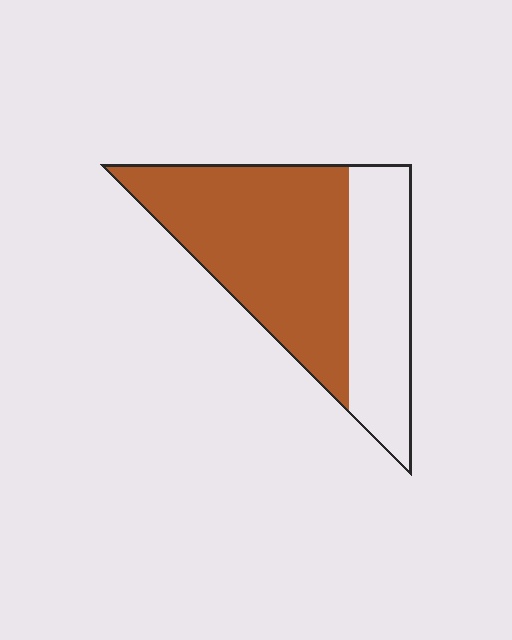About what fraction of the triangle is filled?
About five eighths (5/8).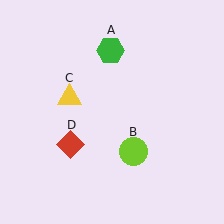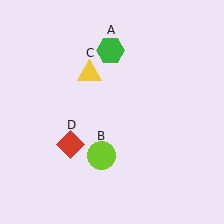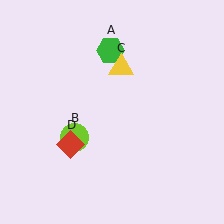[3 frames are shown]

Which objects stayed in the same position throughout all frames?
Green hexagon (object A) and red diamond (object D) remained stationary.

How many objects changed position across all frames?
2 objects changed position: lime circle (object B), yellow triangle (object C).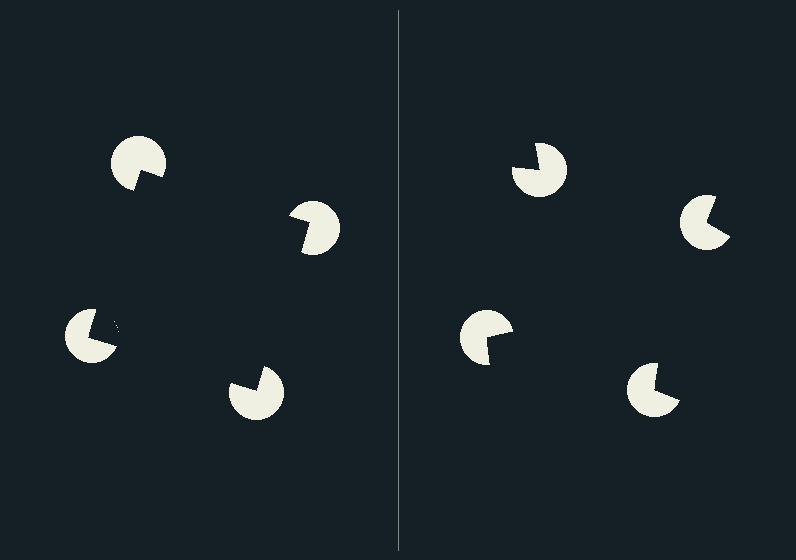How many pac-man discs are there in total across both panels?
8 — 4 on each side.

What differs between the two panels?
The pac-man discs are positioned identically on both sides; only the wedge orientations differ. On the left they align to a square; on the right they are misaligned.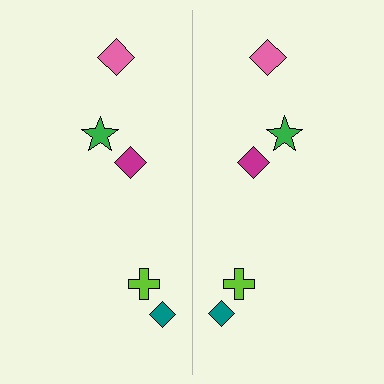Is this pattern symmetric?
Yes, this pattern has bilateral (reflection) symmetry.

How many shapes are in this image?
There are 10 shapes in this image.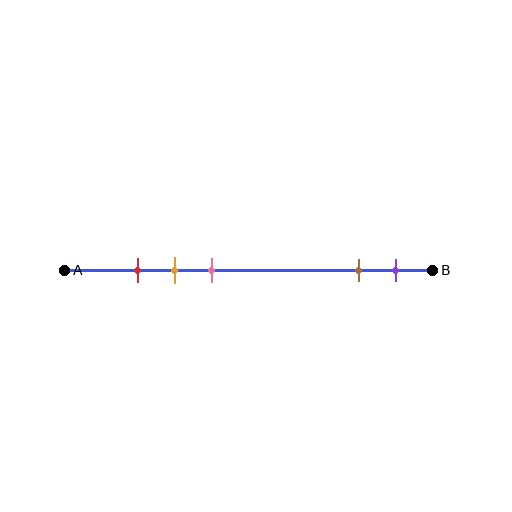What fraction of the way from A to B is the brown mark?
The brown mark is approximately 80% (0.8) of the way from A to B.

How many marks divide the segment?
There are 5 marks dividing the segment.